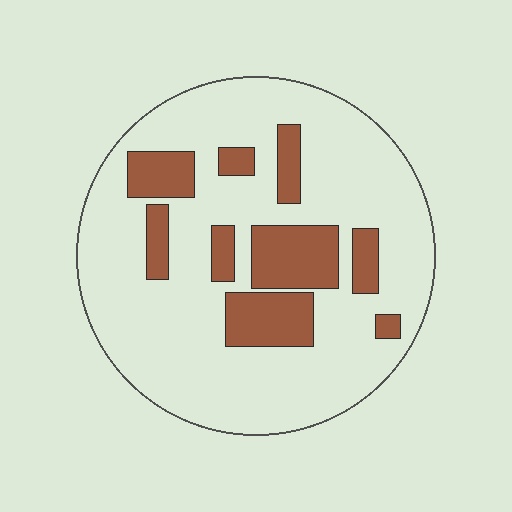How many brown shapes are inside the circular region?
9.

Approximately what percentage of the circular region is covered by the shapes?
Approximately 20%.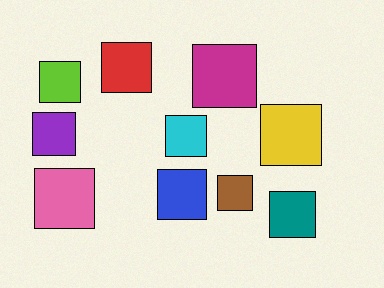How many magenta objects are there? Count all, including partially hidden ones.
There is 1 magenta object.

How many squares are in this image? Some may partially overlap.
There are 10 squares.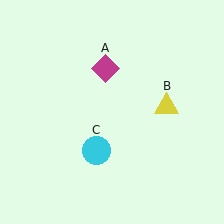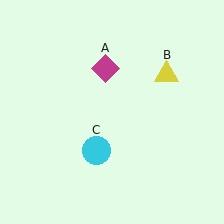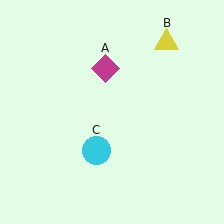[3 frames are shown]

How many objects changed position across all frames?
1 object changed position: yellow triangle (object B).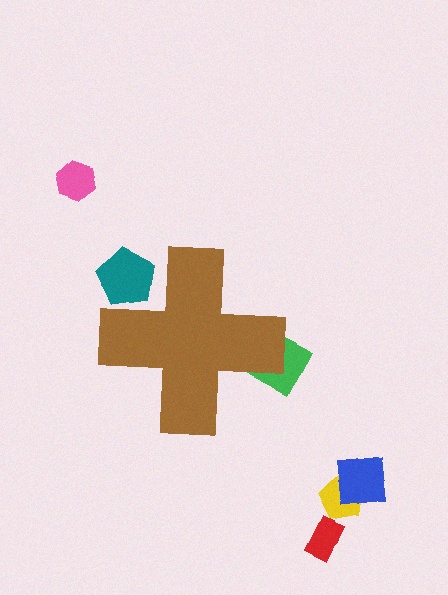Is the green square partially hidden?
Yes, the green square is partially hidden behind the brown cross.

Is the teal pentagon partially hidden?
Yes, the teal pentagon is partially hidden behind the brown cross.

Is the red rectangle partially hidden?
No, the red rectangle is fully visible.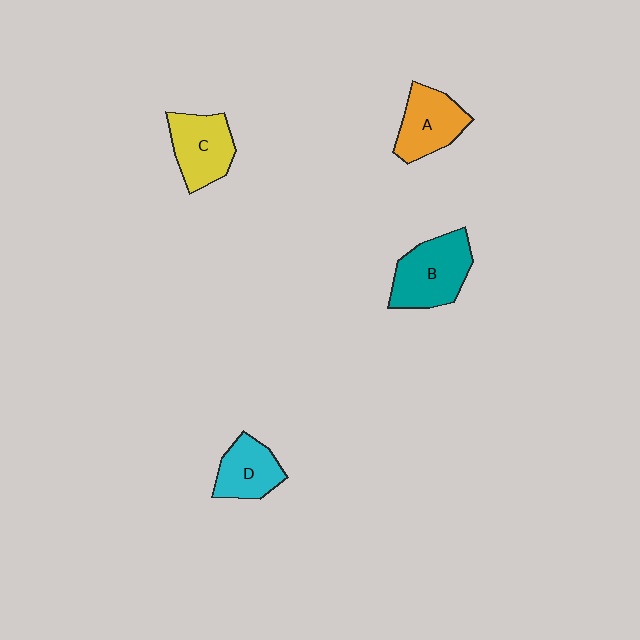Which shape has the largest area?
Shape B (teal).